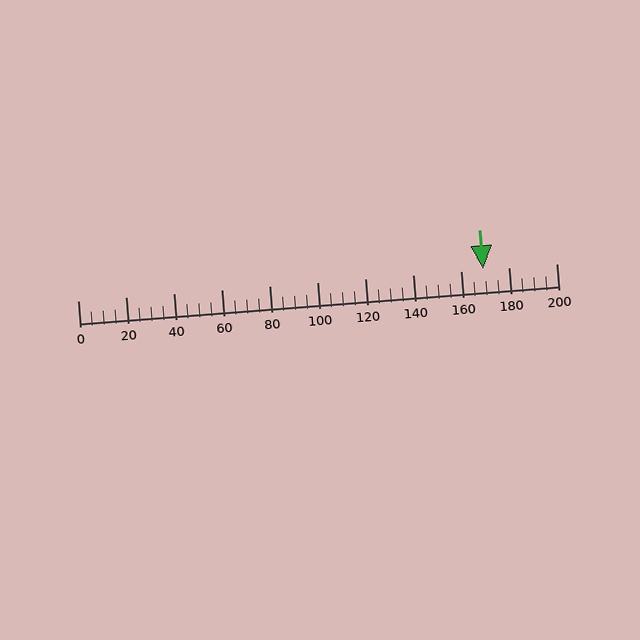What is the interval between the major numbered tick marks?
The major tick marks are spaced 20 units apart.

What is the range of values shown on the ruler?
The ruler shows values from 0 to 200.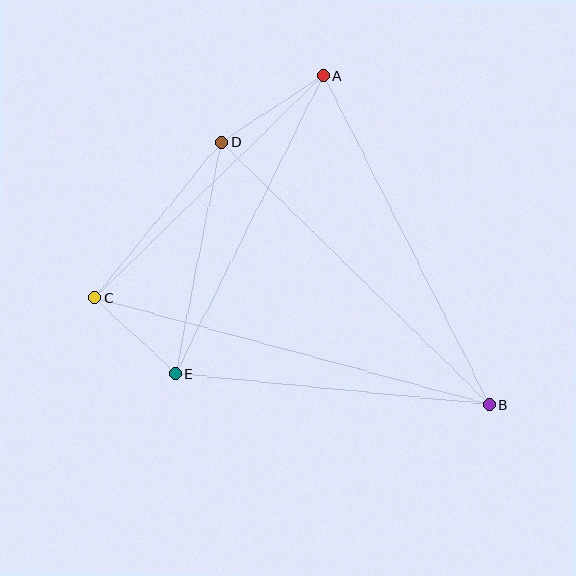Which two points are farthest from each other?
Points B and C are farthest from each other.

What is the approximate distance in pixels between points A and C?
The distance between A and C is approximately 319 pixels.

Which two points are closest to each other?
Points C and E are closest to each other.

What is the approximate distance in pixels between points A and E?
The distance between A and E is approximately 333 pixels.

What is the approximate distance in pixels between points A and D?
The distance between A and D is approximately 122 pixels.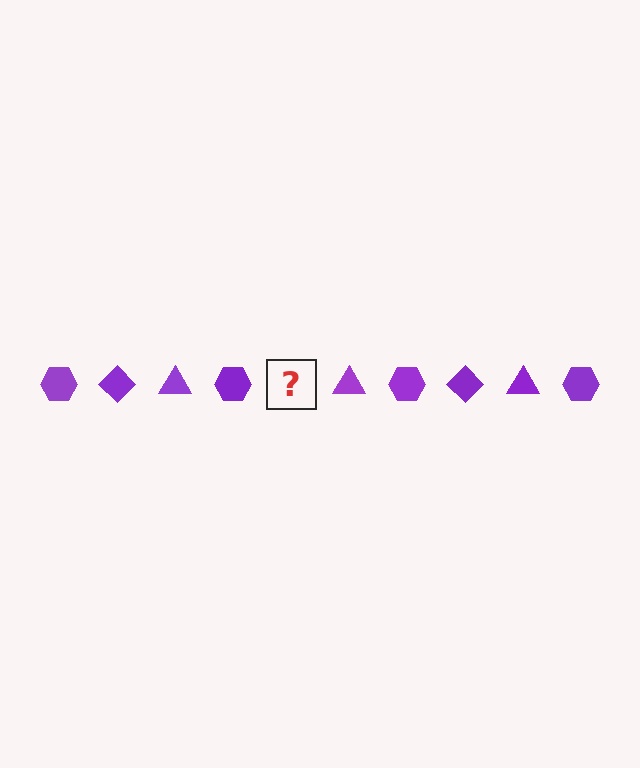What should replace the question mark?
The question mark should be replaced with a purple diamond.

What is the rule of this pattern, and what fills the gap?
The rule is that the pattern cycles through hexagon, diamond, triangle shapes in purple. The gap should be filled with a purple diamond.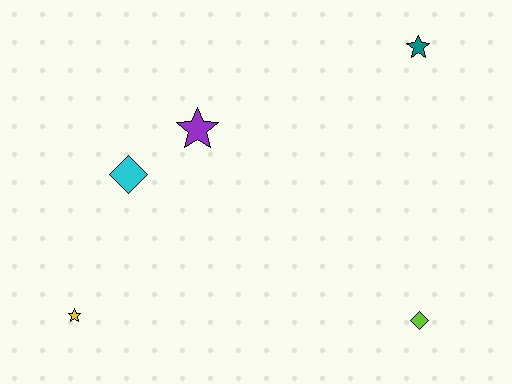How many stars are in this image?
There are 3 stars.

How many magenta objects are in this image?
There are no magenta objects.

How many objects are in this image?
There are 5 objects.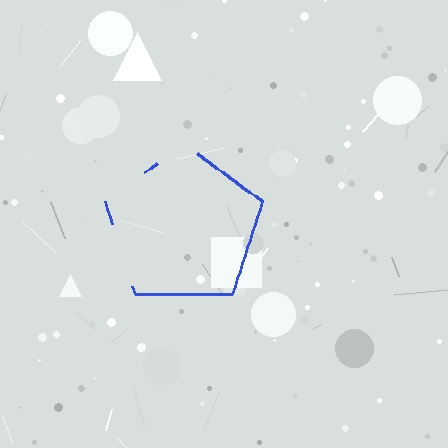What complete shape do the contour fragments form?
The contour fragments form a pentagon.